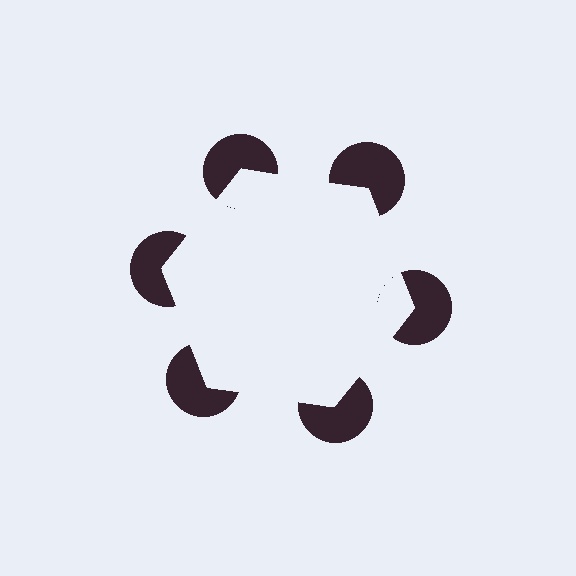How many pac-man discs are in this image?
There are 6 — one at each vertex of the illusory hexagon.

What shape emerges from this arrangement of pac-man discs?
An illusory hexagon — its edges are inferred from the aligned wedge cuts in the pac-man discs, not physically drawn.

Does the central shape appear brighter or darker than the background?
It typically appears slightly brighter than the background, even though no actual brightness change is drawn.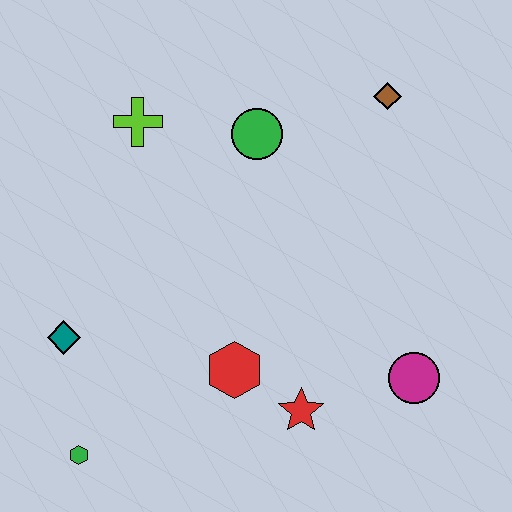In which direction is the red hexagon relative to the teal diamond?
The red hexagon is to the right of the teal diamond.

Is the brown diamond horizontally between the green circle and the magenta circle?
Yes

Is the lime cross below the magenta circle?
No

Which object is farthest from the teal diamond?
The brown diamond is farthest from the teal diamond.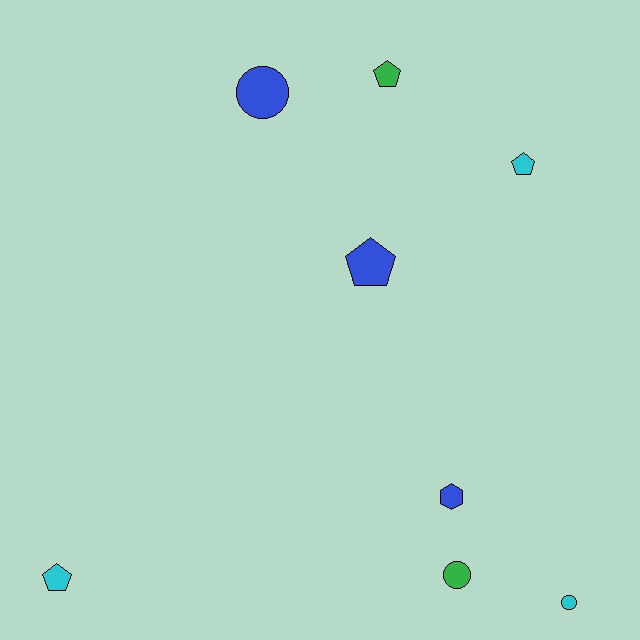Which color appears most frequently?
Blue, with 3 objects.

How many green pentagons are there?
There is 1 green pentagon.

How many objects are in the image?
There are 8 objects.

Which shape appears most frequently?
Pentagon, with 4 objects.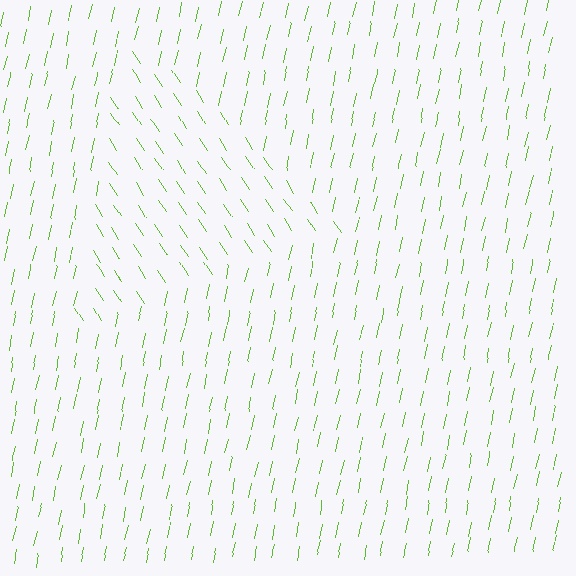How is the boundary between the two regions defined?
The boundary is defined purely by a change in line orientation (approximately 45 degrees difference). All lines are the same color and thickness.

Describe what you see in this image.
The image is filled with small lime line segments. A triangle region in the image has lines oriented differently from the surrounding lines, creating a visible texture boundary.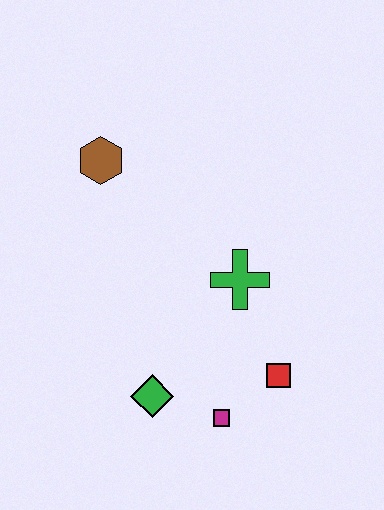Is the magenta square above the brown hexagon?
No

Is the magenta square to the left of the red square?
Yes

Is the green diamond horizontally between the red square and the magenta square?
No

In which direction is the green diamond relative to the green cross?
The green diamond is below the green cross.